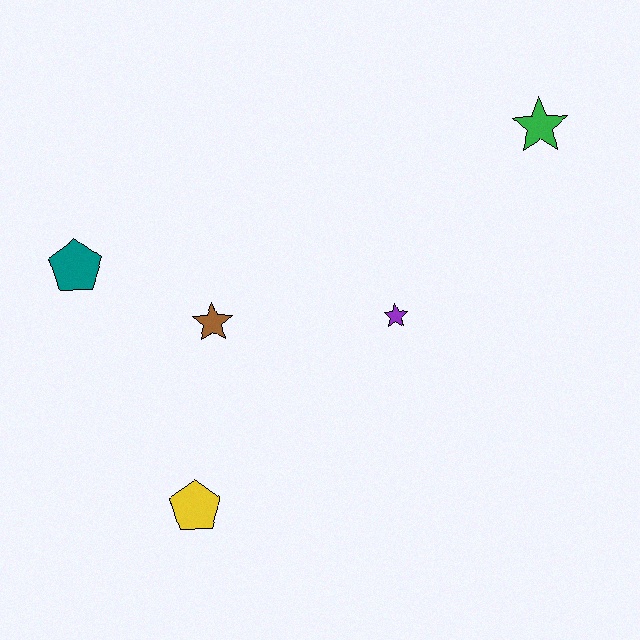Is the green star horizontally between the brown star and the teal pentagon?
No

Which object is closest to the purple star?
The brown star is closest to the purple star.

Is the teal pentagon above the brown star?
Yes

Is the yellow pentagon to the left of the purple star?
Yes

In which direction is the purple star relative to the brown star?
The purple star is to the right of the brown star.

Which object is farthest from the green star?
The yellow pentagon is farthest from the green star.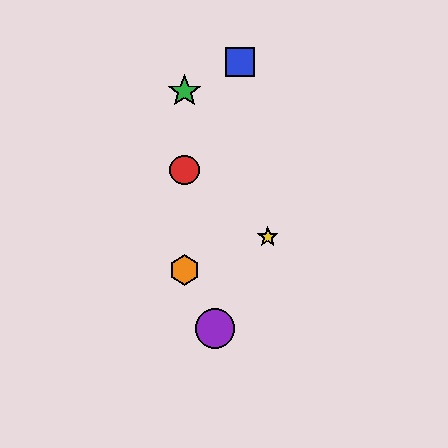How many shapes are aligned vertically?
3 shapes (the red circle, the green star, the orange hexagon) are aligned vertically.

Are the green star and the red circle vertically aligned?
Yes, both are at x≈185.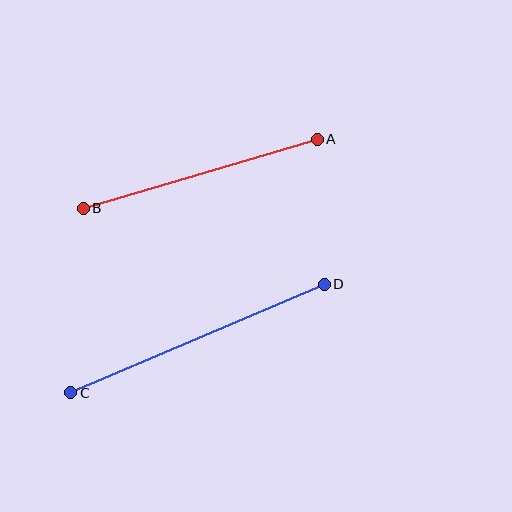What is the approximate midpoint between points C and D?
The midpoint is at approximately (197, 338) pixels.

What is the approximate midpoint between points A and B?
The midpoint is at approximately (200, 174) pixels.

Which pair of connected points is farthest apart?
Points C and D are farthest apart.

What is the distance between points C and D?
The distance is approximately 276 pixels.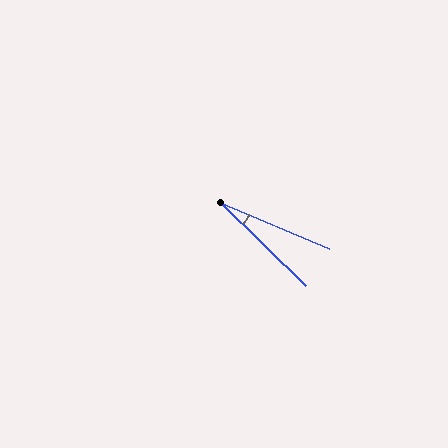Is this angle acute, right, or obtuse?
It is acute.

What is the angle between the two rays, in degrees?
Approximately 21 degrees.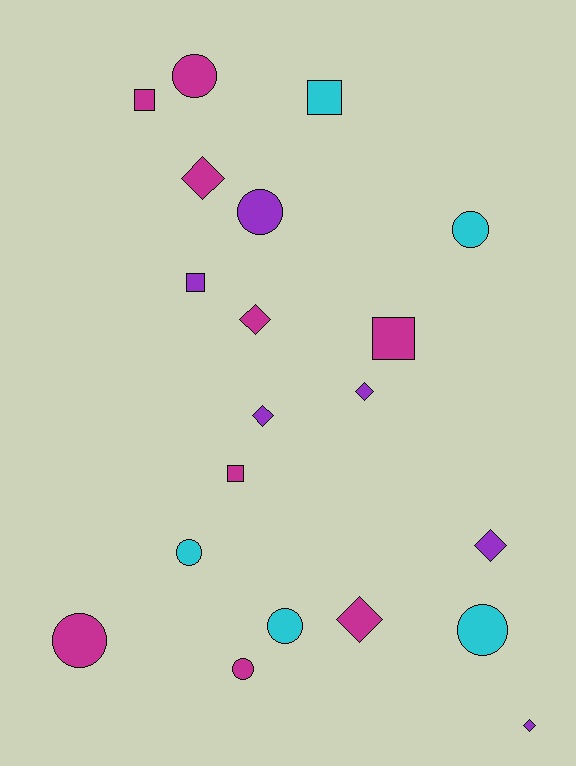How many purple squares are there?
There is 1 purple square.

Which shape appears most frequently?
Circle, with 8 objects.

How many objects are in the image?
There are 20 objects.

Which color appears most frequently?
Magenta, with 9 objects.